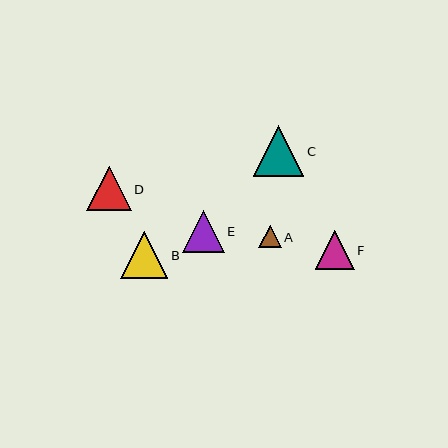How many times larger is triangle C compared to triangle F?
Triangle C is approximately 1.3 times the size of triangle F.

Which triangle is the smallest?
Triangle A is the smallest with a size of approximately 22 pixels.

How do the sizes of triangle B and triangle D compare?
Triangle B and triangle D are approximately the same size.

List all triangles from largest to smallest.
From largest to smallest: C, B, D, E, F, A.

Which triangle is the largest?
Triangle C is the largest with a size of approximately 50 pixels.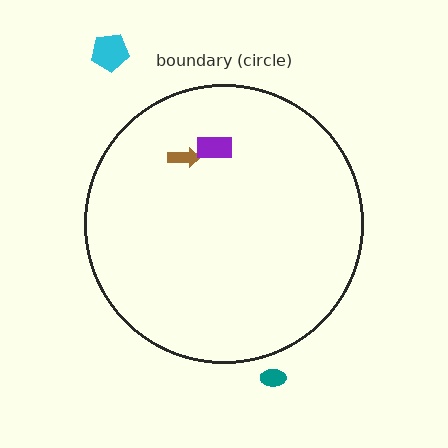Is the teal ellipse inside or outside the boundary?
Outside.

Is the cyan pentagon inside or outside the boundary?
Outside.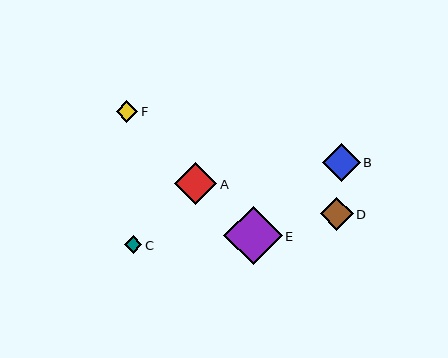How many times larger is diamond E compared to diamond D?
Diamond E is approximately 1.8 times the size of diamond D.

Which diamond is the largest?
Diamond E is the largest with a size of approximately 58 pixels.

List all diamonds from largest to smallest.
From largest to smallest: E, A, B, D, F, C.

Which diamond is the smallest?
Diamond C is the smallest with a size of approximately 18 pixels.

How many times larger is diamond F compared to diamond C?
Diamond F is approximately 1.2 times the size of diamond C.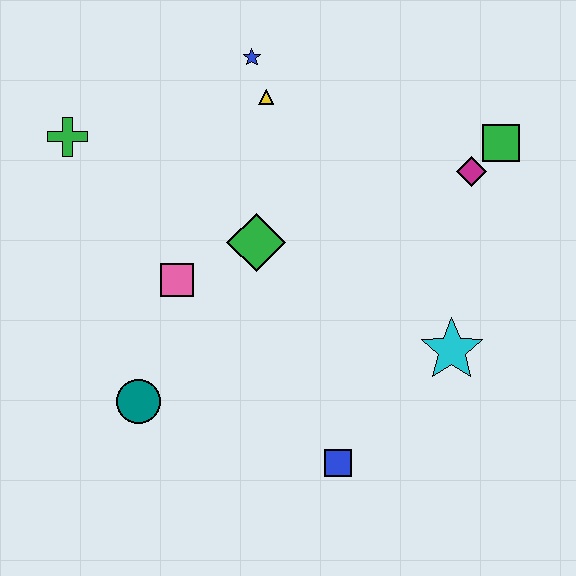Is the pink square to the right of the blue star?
No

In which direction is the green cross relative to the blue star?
The green cross is to the left of the blue star.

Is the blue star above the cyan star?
Yes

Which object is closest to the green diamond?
The pink square is closest to the green diamond.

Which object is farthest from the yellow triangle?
The blue square is farthest from the yellow triangle.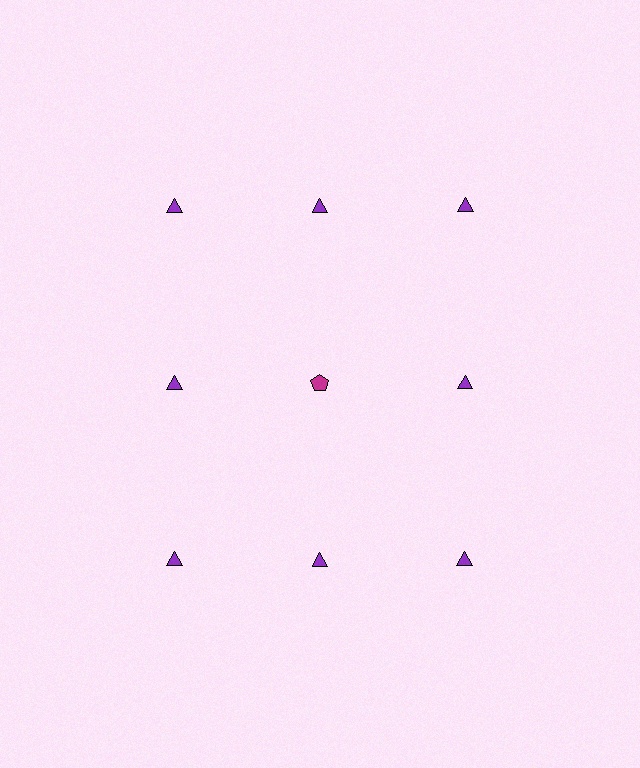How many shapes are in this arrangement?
There are 9 shapes arranged in a grid pattern.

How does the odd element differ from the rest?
It differs in both color (magenta instead of purple) and shape (pentagon instead of triangle).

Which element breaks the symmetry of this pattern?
The magenta pentagon in the second row, second from left column breaks the symmetry. All other shapes are purple triangles.